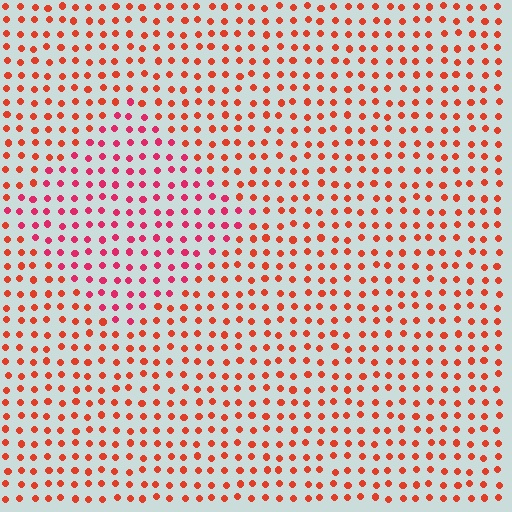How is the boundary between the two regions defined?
The boundary is defined purely by a slight shift in hue (about 29 degrees). Spacing, size, and orientation are identical on both sides.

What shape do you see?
I see a diamond.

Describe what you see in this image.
The image is filled with small red elements in a uniform arrangement. A diamond-shaped region is visible where the elements are tinted to a slightly different hue, forming a subtle color boundary.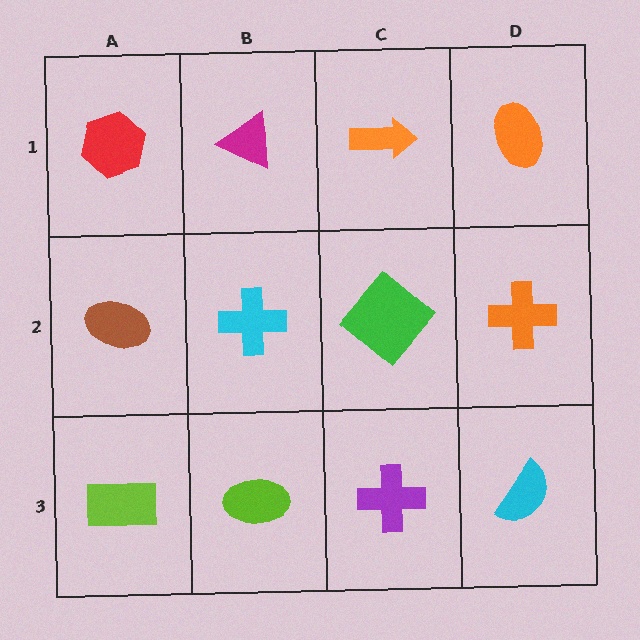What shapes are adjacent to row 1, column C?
A green diamond (row 2, column C), a magenta triangle (row 1, column B), an orange ellipse (row 1, column D).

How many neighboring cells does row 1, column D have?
2.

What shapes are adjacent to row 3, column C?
A green diamond (row 2, column C), a lime ellipse (row 3, column B), a cyan semicircle (row 3, column D).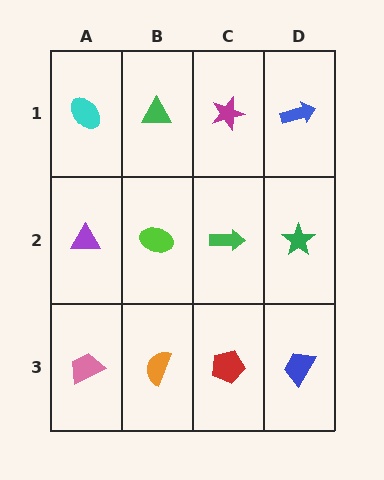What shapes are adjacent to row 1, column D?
A green star (row 2, column D), a magenta star (row 1, column C).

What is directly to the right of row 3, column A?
An orange semicircle.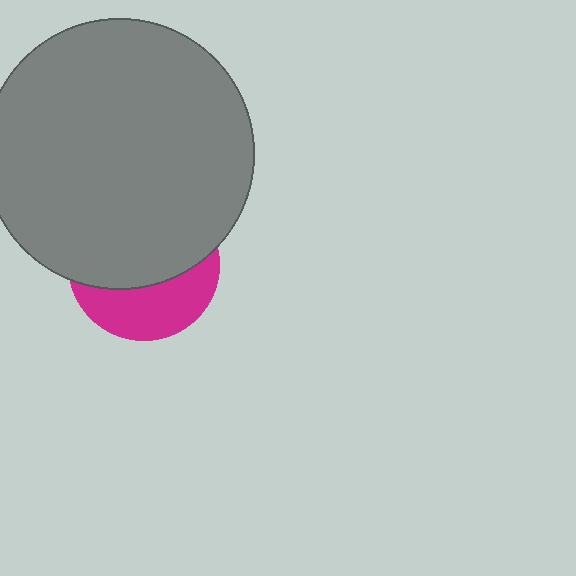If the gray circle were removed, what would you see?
You would see the complete magenta circle.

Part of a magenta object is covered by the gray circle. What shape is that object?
It is a circle.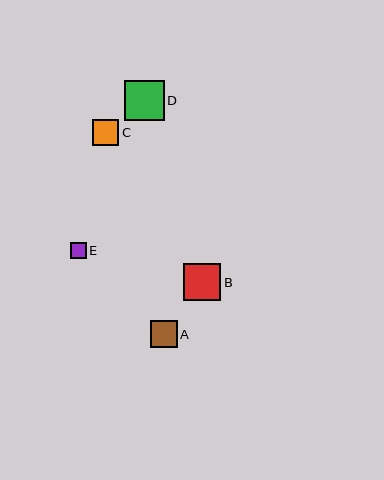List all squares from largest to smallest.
From largest to smallest: D, B, A, C, E.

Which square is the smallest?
Square E is the smallest with a size of approximately 15 pixels.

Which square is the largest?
Square D is the largest with a size of approximately 40 pixels.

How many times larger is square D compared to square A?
Square D is approximately 1.5 times the size of square A.